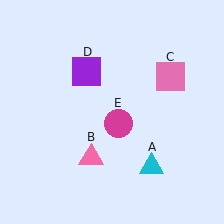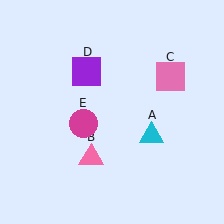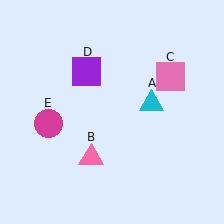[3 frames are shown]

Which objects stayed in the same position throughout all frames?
Pink triangle (object B) and pink square (object C) and purple square (object D) remained stationary.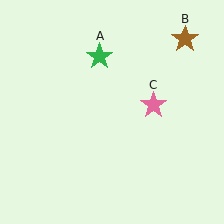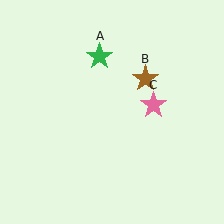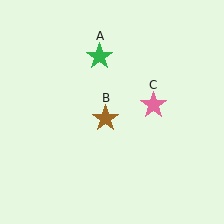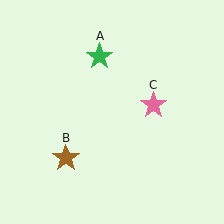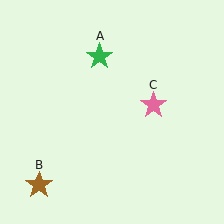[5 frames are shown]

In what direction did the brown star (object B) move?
The brown star (object B) moved down and to the left.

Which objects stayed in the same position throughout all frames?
Green star (object A) and pink star (object C) remained stationary.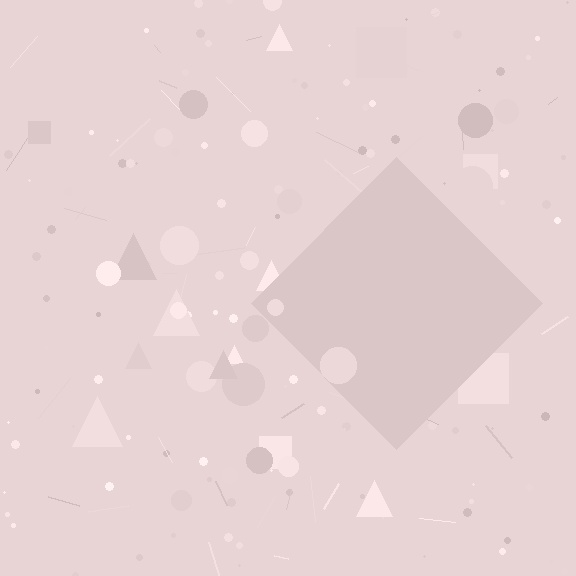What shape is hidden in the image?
A diamond is hidden in the image.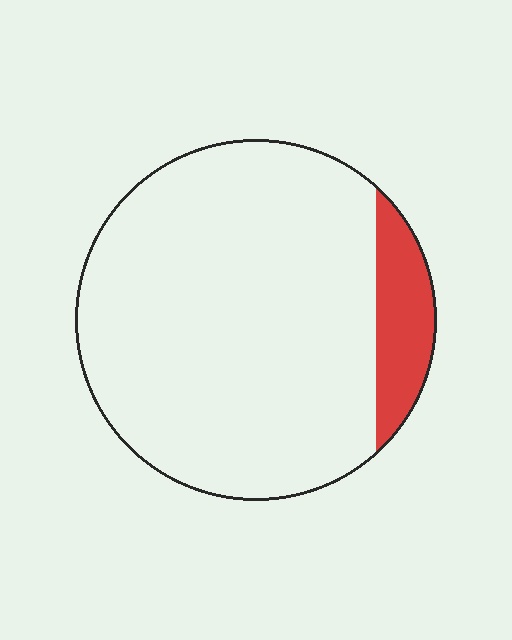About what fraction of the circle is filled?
About one tenth (1/10).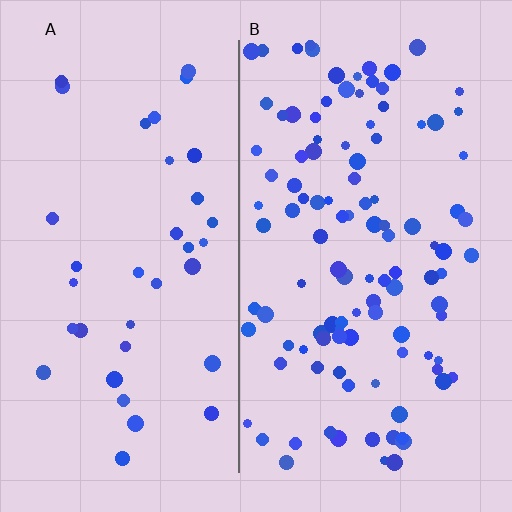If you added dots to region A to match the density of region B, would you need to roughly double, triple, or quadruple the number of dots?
Approximately triple.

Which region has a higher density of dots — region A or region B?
B (the right).